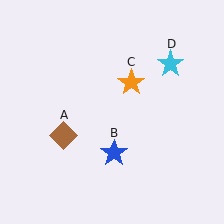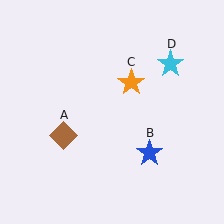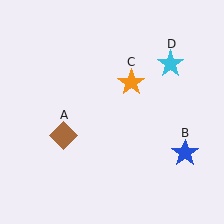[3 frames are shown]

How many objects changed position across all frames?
1 object changed position: blue star (object B).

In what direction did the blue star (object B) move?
The blue star (object B) moved right.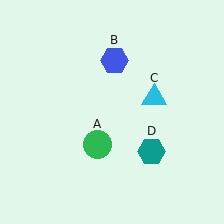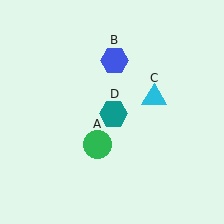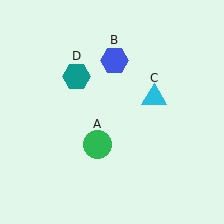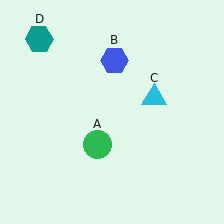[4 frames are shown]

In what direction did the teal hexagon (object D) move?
The teal hexagon (object D) moved up and to the left.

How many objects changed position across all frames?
1 object changed position: teal hexagon (object D).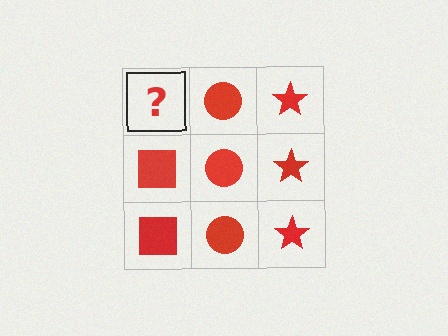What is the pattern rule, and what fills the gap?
The rule is that each column has a consistent shape. The gap should be filled with a red square.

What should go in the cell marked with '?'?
The missing cell should contain a red square.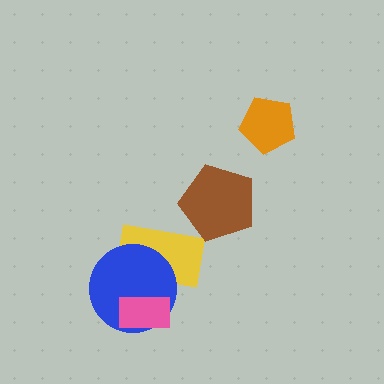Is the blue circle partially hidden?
Yes, it is partially covered by another shape.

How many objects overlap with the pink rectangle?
2 objects overlap with the pink rectangle.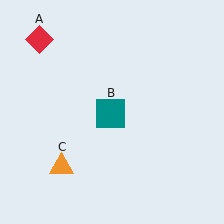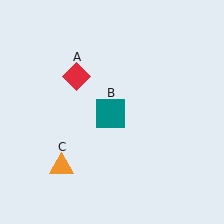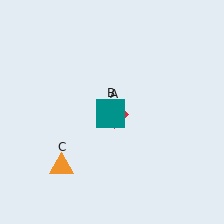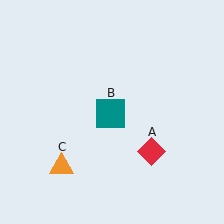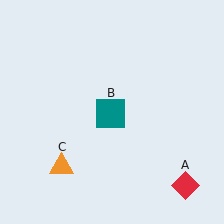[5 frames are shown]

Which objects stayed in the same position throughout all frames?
Teal square (object B) and orange triangle (object C) remained stationary.